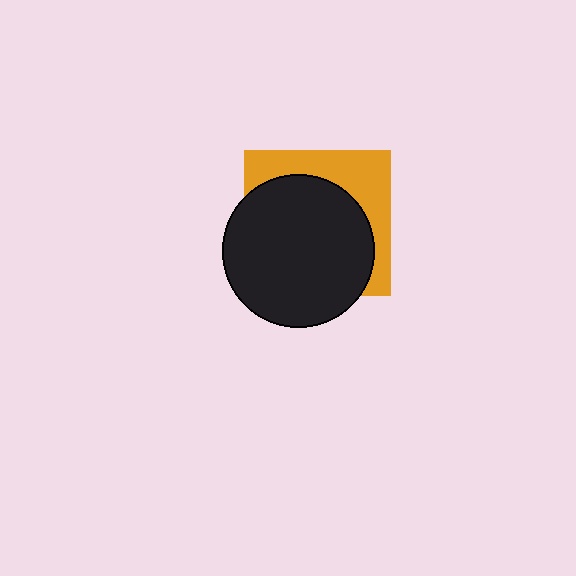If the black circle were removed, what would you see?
You would see the complete orange square.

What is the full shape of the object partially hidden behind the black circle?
The partially hidden object is an orange square.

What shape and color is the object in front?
The object in front is a black circle.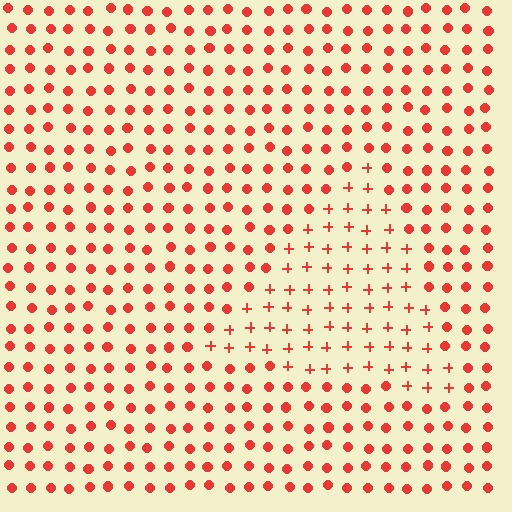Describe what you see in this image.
The image is filled with small red elements arranged in a uniform grid. A triangle-shaped region contains plus signs, while the surrounding area contains circles. The boundary is defined purely by the change in element shape.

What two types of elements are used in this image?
The image uses plus signs inside the triangle region and circles outside it.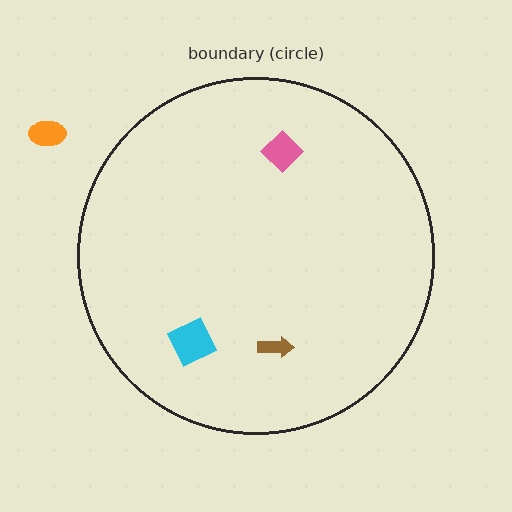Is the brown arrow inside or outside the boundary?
Inside.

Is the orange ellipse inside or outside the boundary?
Outside.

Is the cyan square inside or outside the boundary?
Inside.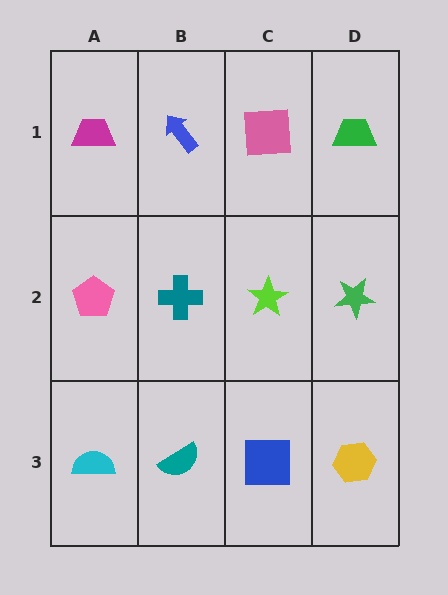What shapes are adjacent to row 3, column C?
A lime star (row 2, column C), a teal semicircle (row 3, column B), a yellow hexagon (row 3, column D).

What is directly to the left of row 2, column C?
A teal cross.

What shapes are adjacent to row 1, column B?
A teal cross (row 2, column B), a magenta trapezoid (row 1, column A), a pink square (row 1, column C).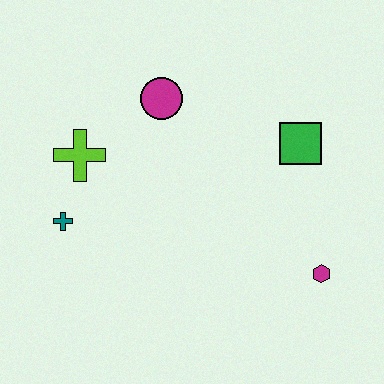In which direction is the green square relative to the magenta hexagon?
The green square is above the magenta hexagon.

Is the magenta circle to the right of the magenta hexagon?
No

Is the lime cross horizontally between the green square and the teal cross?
Yes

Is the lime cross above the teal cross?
Yes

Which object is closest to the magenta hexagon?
The green square is closest to the magenta hexagon.